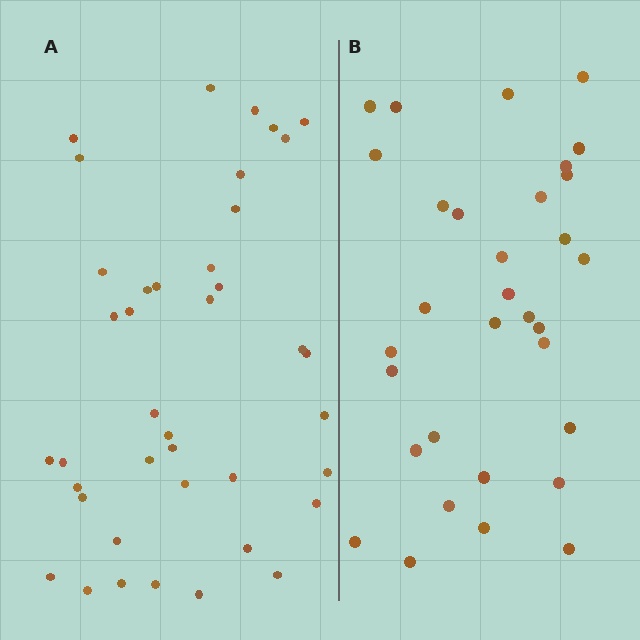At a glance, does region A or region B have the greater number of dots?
Region A (the left region) has more dots.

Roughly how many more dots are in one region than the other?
Region A has roughly 8 or so more dots than region B.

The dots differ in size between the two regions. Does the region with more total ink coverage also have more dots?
No. Region B has more total ink coverage because its dots are larger, but region A actually contains more individual dots. Total area can be misleading — the number of items is what matters here.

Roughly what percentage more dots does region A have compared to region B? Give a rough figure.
About 25% more.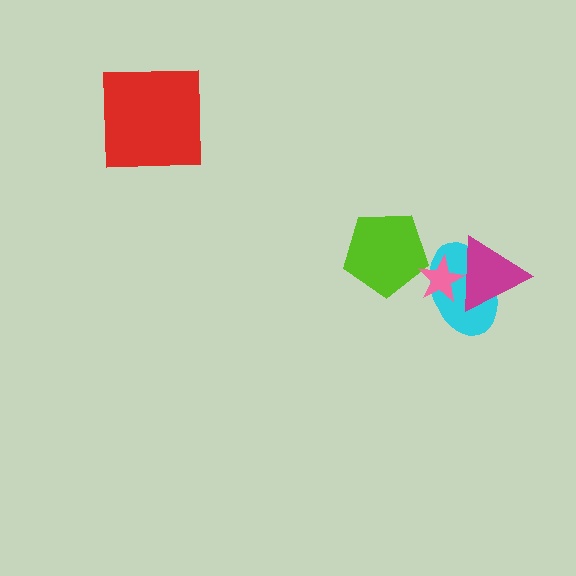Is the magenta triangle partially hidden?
No, no other shape covers it.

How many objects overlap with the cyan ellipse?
2 objects overlap with the cyan ellipse.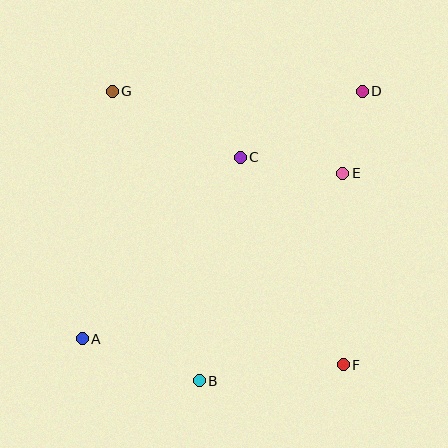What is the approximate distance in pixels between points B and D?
The distance between B and D is approximately 332 pixels.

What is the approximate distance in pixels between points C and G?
The distance between C and G is approximately 144 pixels.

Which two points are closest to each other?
Points D and E are closest to each other.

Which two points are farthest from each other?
Points A and D are farthest from each other.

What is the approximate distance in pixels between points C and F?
The distance between C and F is approximately 232 pixels.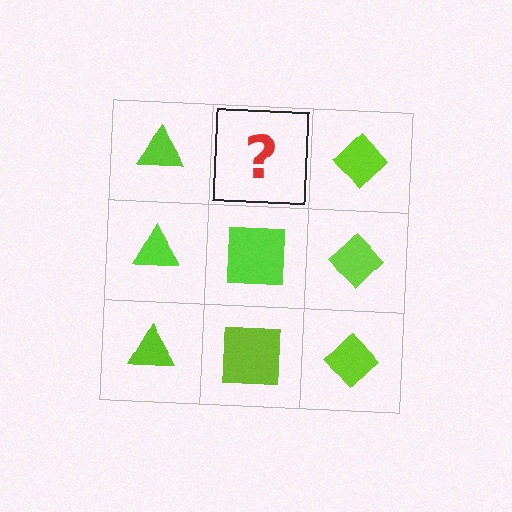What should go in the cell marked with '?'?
The missing cell should contain a lime square.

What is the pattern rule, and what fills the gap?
The rule is that each column has a consistent shape. The gap should be filled with a lime square.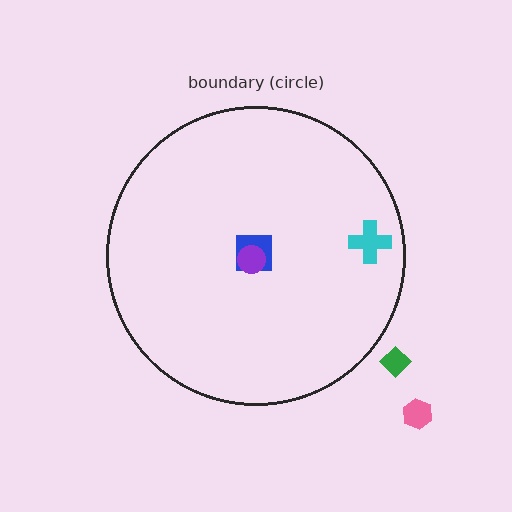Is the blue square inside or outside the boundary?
Inside.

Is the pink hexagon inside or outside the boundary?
Outside.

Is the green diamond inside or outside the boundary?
Outside.